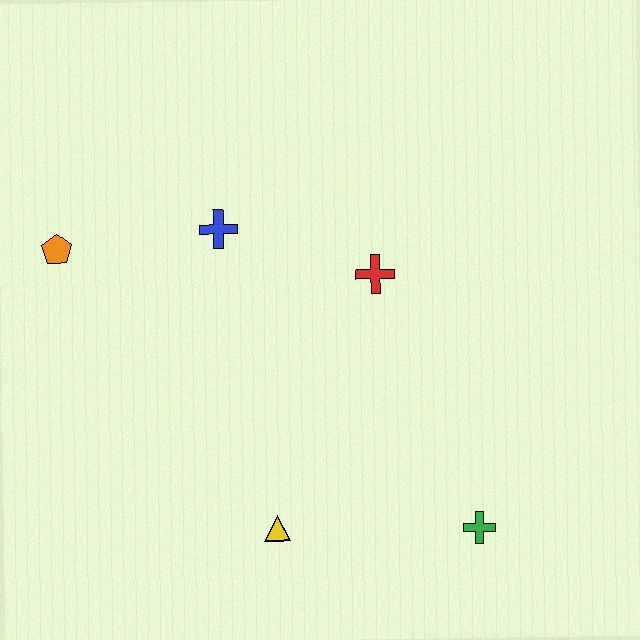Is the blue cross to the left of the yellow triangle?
Yes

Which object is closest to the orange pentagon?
The blue cross is closest to the orange pentagon.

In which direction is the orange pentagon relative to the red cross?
The orange pentagon is to the left of the red cross.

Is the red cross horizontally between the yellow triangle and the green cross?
Yes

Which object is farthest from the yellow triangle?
The orange pentagon is farthest from the yellow triangle.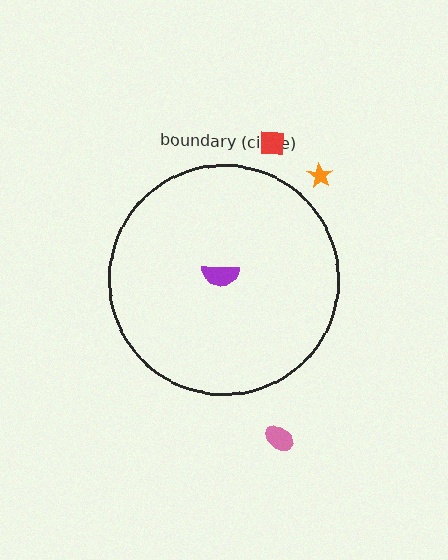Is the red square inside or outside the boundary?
Outside.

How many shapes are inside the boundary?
1 inside, 3 outside.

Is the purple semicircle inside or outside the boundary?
Inside.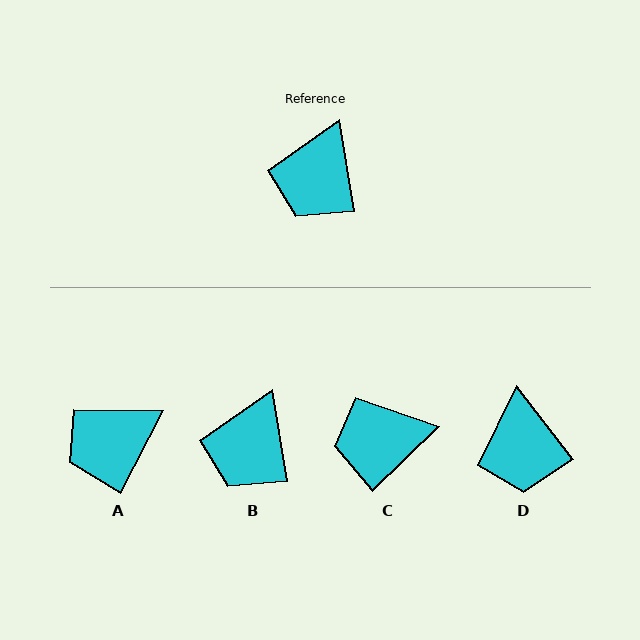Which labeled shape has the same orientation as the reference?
B.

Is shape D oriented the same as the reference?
No, it is off by about 28 degrees.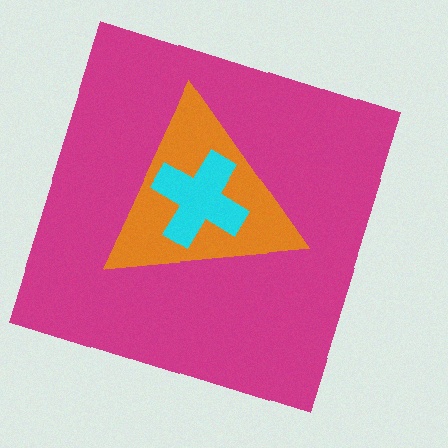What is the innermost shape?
The cyan cross.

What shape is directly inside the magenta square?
The orange triangle.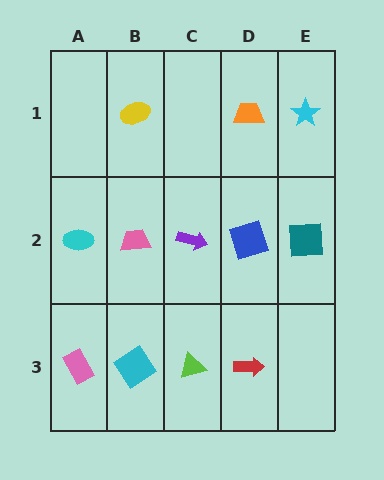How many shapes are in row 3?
4 shapes.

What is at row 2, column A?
A cyan ellipse.